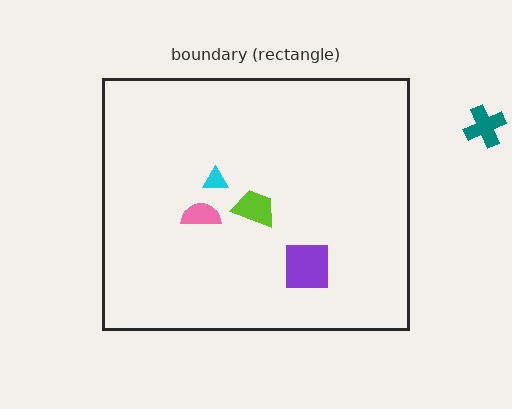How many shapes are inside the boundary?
4 inside, 1 outside.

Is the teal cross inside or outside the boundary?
Outside.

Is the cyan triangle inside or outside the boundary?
Inside.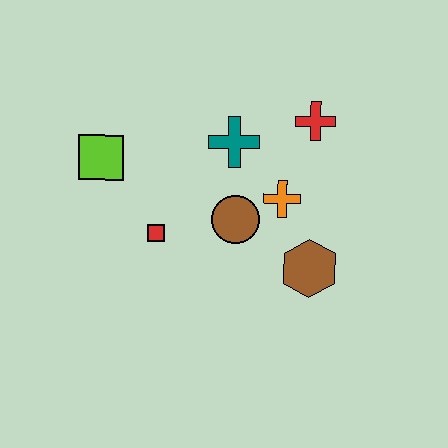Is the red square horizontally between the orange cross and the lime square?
Yes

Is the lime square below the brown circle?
No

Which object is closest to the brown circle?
The orange cross is closest to the brown circle.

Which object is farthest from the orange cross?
The lime square is farthest from the orange cross.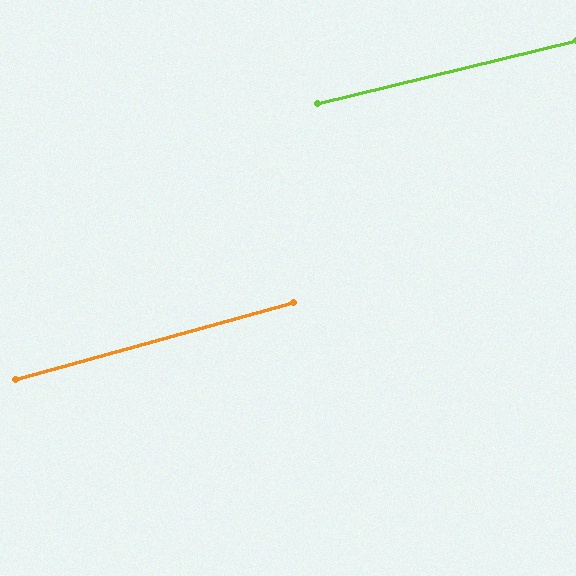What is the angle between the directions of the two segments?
Approximately 2 degrees.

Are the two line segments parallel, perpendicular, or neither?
Parallel — their directions differ by only 2.0°.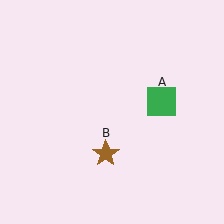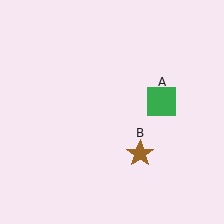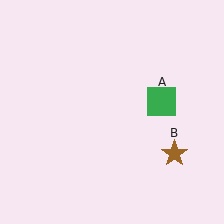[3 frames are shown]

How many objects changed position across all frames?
1 object changed position: brown star (object B).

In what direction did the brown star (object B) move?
The brown star (object B) moved right.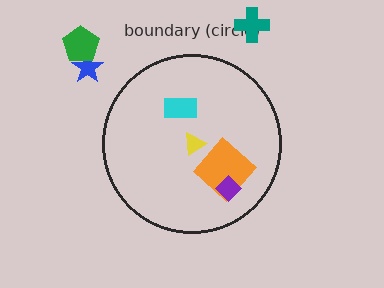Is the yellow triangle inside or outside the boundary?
Inside.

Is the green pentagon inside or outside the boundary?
Outside.